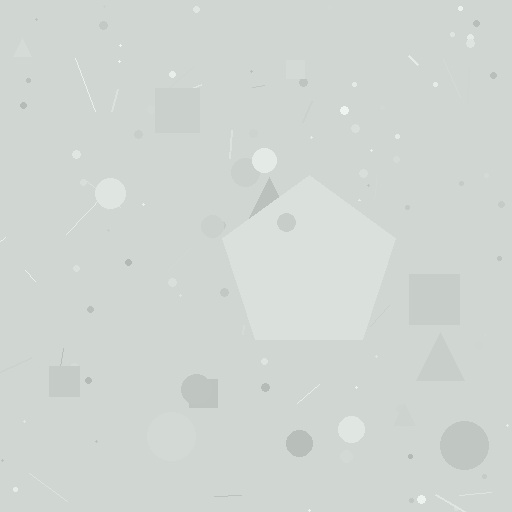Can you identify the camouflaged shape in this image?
The camouflaged shape is a pentagon.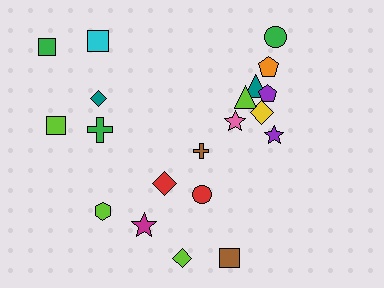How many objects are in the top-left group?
There are 5 objects.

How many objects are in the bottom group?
There are 7 objects.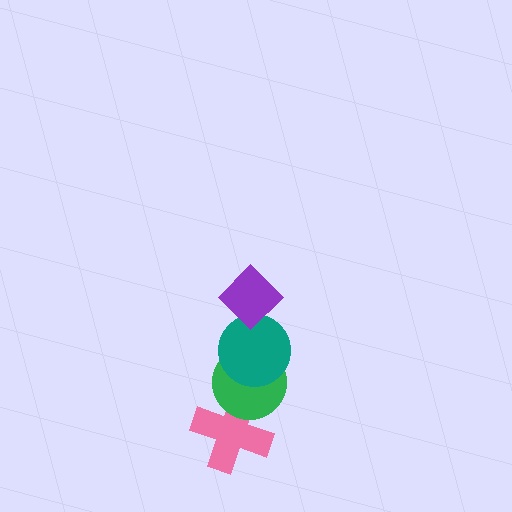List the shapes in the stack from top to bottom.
From top to bottom: the purple diamond, the teal circle, the green circle, the pink cross.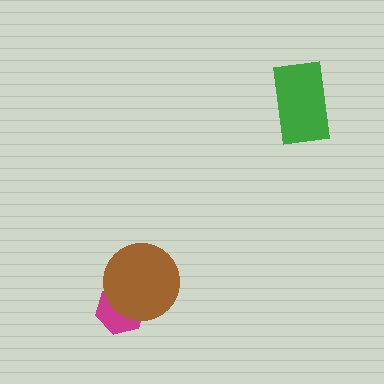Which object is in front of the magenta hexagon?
The brown circle is in front of the magenta hexagon.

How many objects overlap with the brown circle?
1 object overlaps with the brown circle.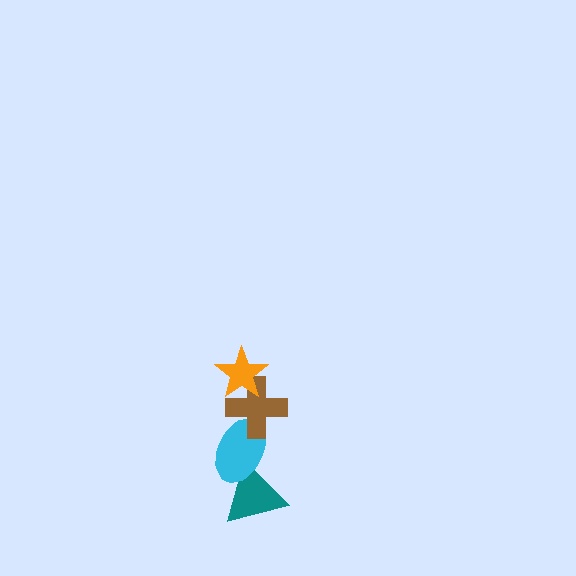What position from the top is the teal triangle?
The teal triangle is 4th from the top.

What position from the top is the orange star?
The orange star is 1st from the top.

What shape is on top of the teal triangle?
The cyan ellipse is on top of the teal triangle.